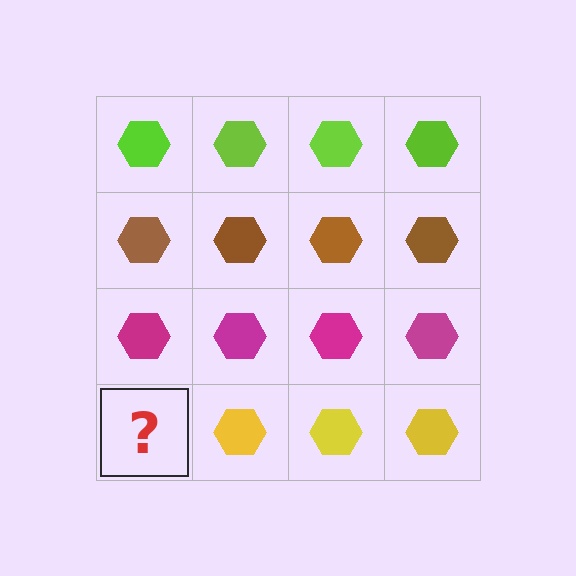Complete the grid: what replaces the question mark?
The question mark should be replaced with a yellow hexagon.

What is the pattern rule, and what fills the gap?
The rule is that each row has a consistent color. The gap should be filled with a yellow hexagon.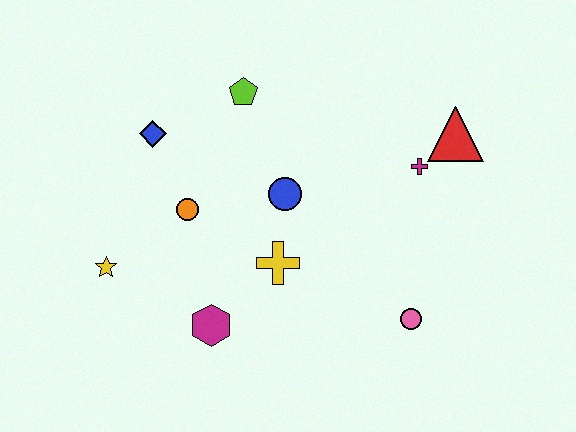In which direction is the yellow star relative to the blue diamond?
The yellow star is below the blue diamond.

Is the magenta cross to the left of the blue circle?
No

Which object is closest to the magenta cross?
The red triangle is closest to the magenta cross.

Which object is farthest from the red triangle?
The yellow star is farthest from the red triangle.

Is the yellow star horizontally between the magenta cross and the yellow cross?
No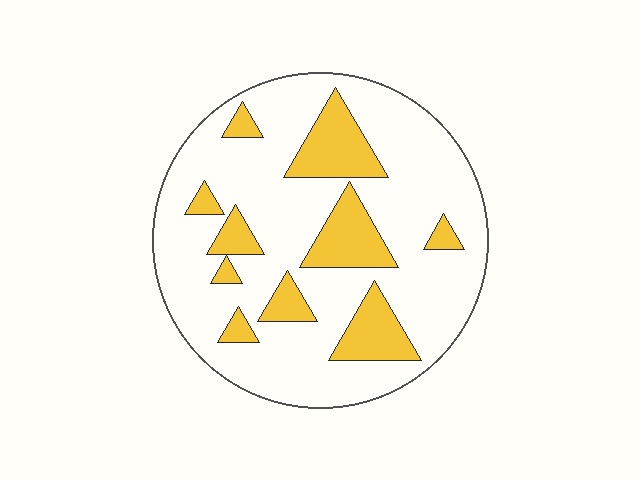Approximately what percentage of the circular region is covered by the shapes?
Approximately 20%.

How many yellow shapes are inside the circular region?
10.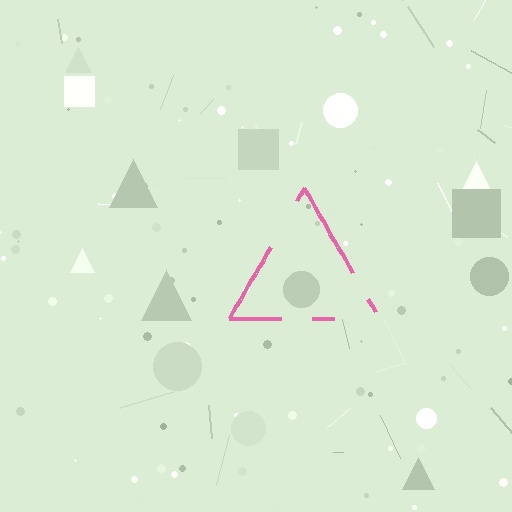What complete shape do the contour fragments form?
The contour fragments form a triangle.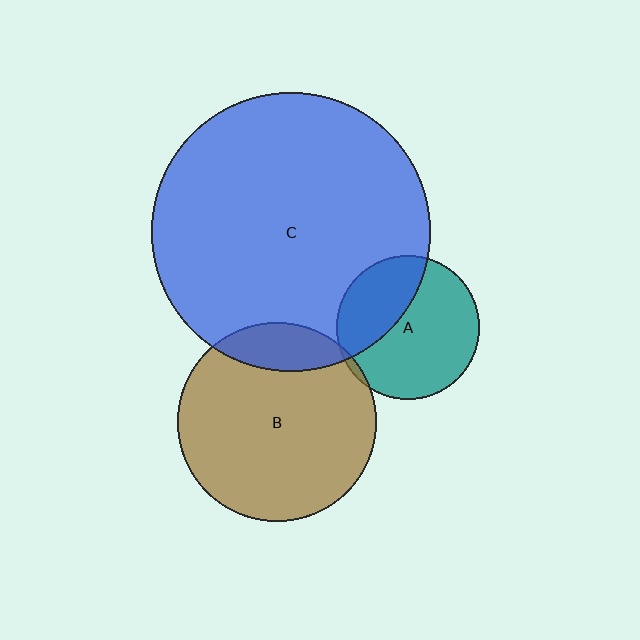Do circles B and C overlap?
Yes.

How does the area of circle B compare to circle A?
Approximately 1.9 times.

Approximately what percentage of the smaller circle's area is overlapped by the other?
Approximately 15%.